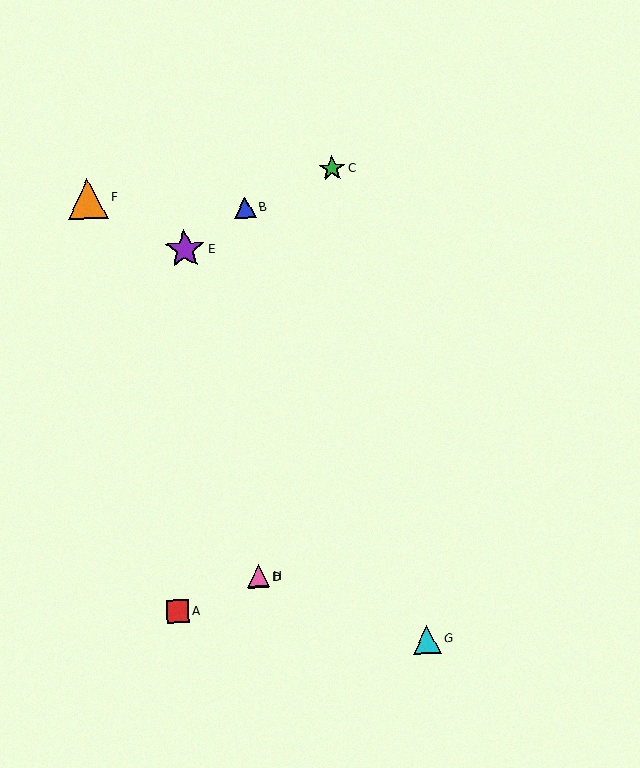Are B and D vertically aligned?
Yes, both are at x≈245.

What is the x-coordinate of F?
Object F is at x≈88.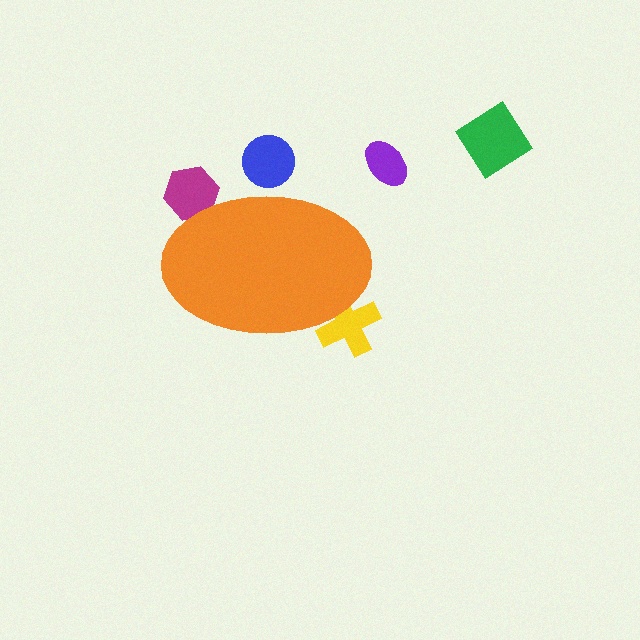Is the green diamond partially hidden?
No, the green diamond is fully visible.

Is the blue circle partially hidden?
Yes, the blue circle is partially hidden behind the orange ellipse.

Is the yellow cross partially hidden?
Yes, the yellow cross is partially hidden behind the orange ellipse.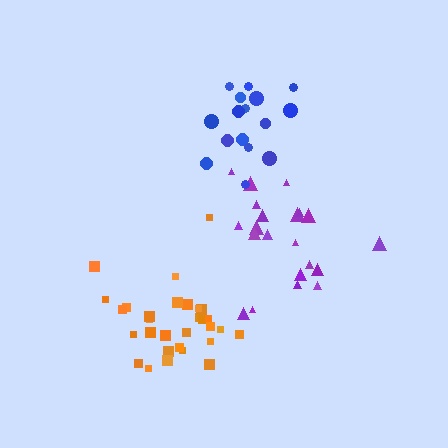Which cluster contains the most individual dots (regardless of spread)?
Orange (30).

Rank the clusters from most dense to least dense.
orange, blue, purple.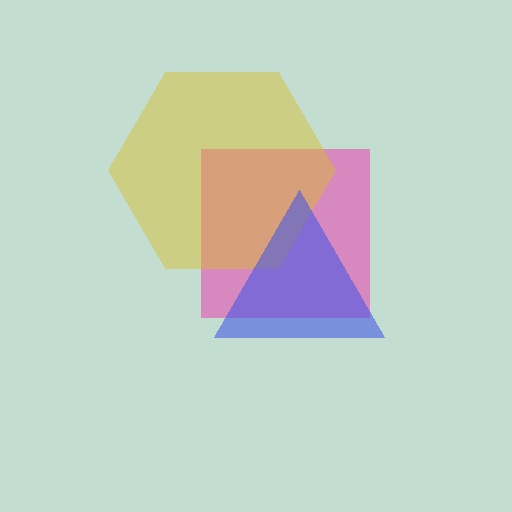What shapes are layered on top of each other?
The layered shapes are: a pink square, a yellow hexagon, a blue triangle.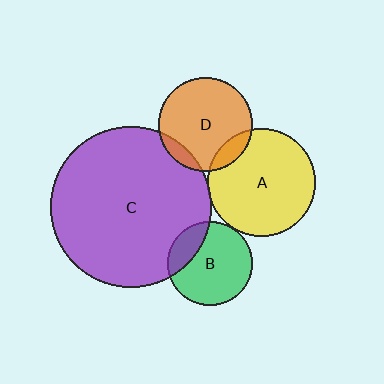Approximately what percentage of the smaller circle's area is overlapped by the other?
Approximately 10%.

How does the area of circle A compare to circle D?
Approximately 1.3 times.